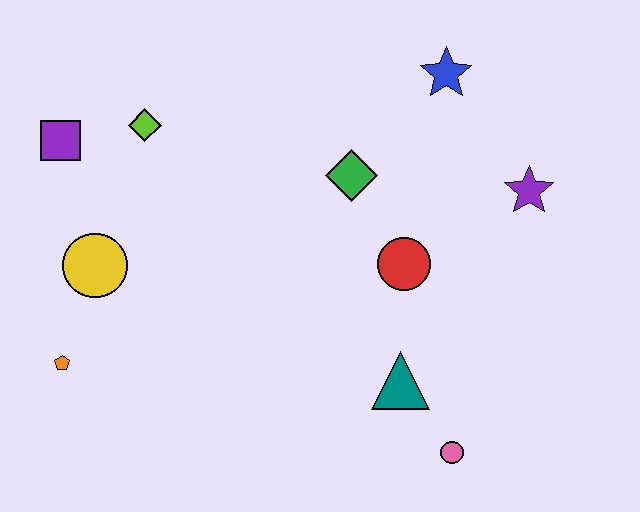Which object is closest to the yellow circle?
The orange pentagon is closest to the yellow circle.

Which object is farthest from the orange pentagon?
The purple star is farthest from the orange pentagon.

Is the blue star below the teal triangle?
No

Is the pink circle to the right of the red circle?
Yes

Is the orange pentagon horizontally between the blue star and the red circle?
No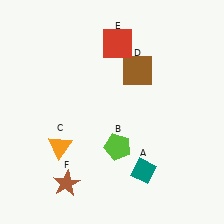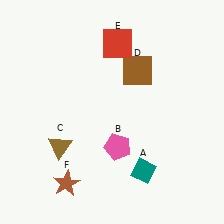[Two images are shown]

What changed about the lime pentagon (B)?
In Image 1, B is lime. In Image 2, it changed to pink.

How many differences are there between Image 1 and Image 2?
There are 2 differences between the two images.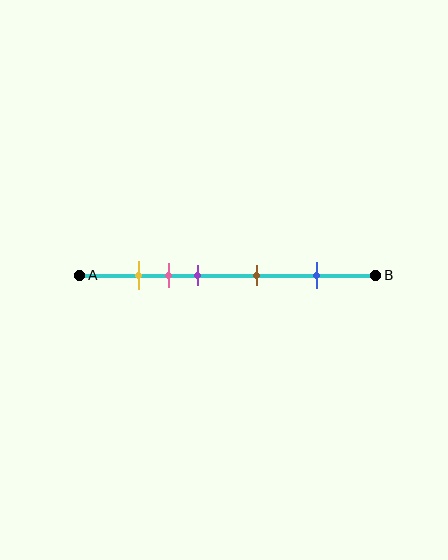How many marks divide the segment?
There are 5 marks dividing the segment.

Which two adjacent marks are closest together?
The yellow and pink marks are the closest adjacent pair.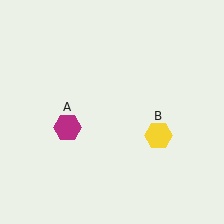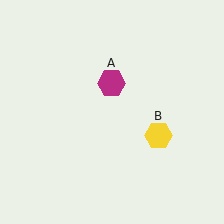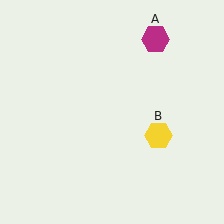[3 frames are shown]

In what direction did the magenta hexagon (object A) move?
The magenta hexagon (object A) moved up and to the right.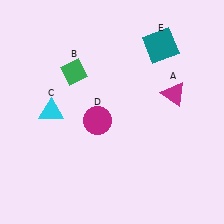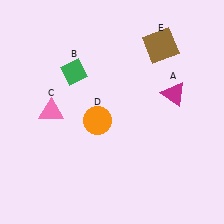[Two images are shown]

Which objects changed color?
C changed from cyan to pink. D changed from magenta to orange. E changed from teal to brown.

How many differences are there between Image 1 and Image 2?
There are 3 differences between the two images.